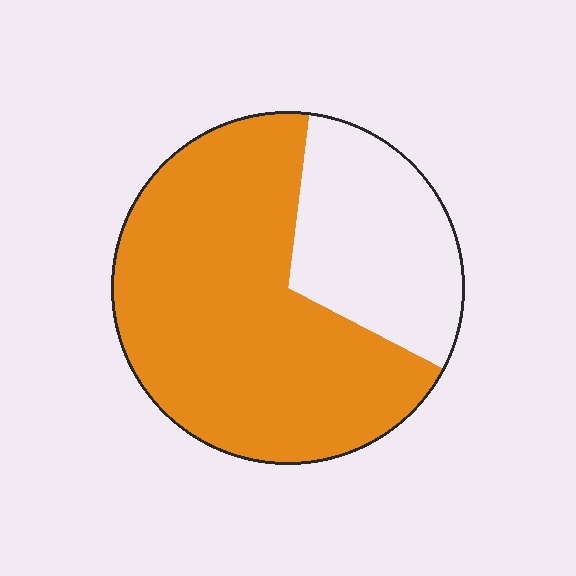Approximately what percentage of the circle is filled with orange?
Approximately 70%.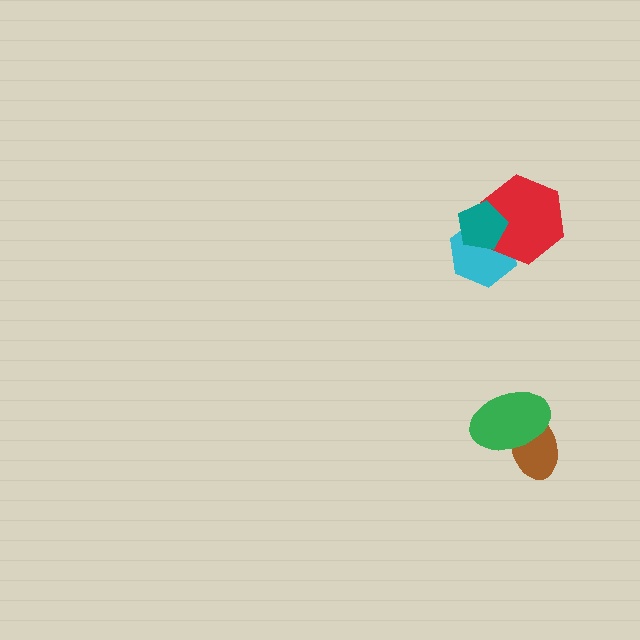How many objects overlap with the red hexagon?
2 objects overlap with the red hexagon.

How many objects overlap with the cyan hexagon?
2 objects overlap with the cyan hexagon.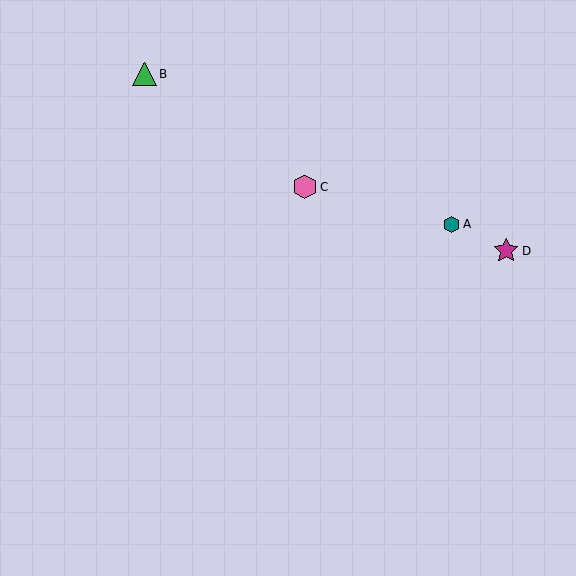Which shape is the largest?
The magenta star (labeled D) is the largest.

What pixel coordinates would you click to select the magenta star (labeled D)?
Click at (506, 251) to select the magenta star D.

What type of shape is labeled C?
Shape C is a pink hexagon.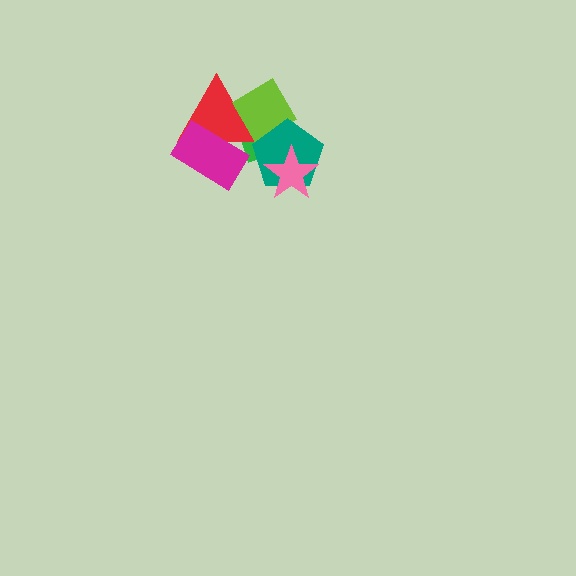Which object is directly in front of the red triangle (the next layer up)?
The lime diamond is directly in front of the red triangle.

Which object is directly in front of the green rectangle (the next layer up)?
The red triangle is directly in front of the green rectangle.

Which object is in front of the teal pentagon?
The pink star is in front of the teal pentagon.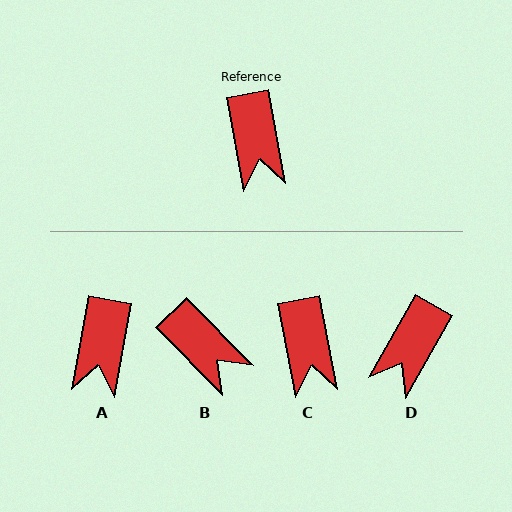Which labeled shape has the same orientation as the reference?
C.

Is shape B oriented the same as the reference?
No, it is off by about 34 degrees.